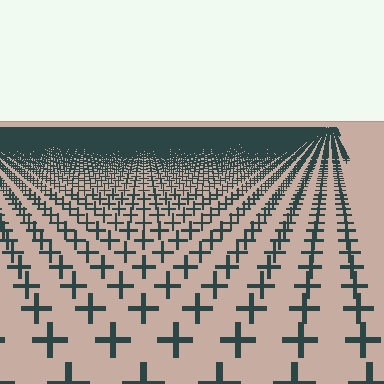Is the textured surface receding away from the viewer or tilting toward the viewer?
The surface is receding away from the viewer. Texture elements get smaller and denser toward the top.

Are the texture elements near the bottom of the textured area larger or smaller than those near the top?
Larger. Near the bottom, elements are closer to the viewer and appear at a bigger on-screen size.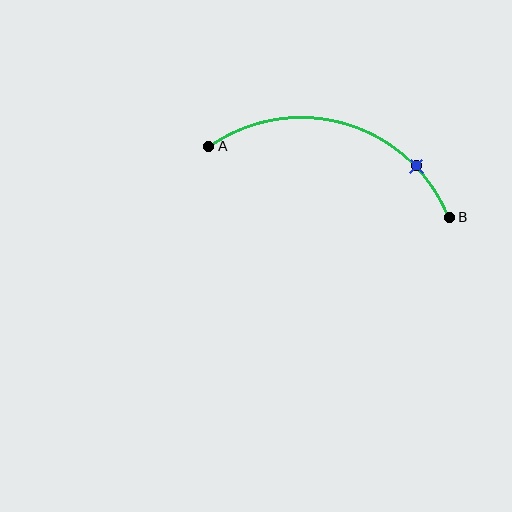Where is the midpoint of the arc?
The arc midpoint is the point on the curve farthest from the straight line joining A and B. It sits above that line.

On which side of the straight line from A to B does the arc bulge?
The arc bulges above the straight line connecting A and B.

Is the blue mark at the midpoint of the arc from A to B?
No. The blue mark lies on the arc but is closer to endpoint B. The arc midpoint would be at the point on the curve equidistant along the arc from both A and B.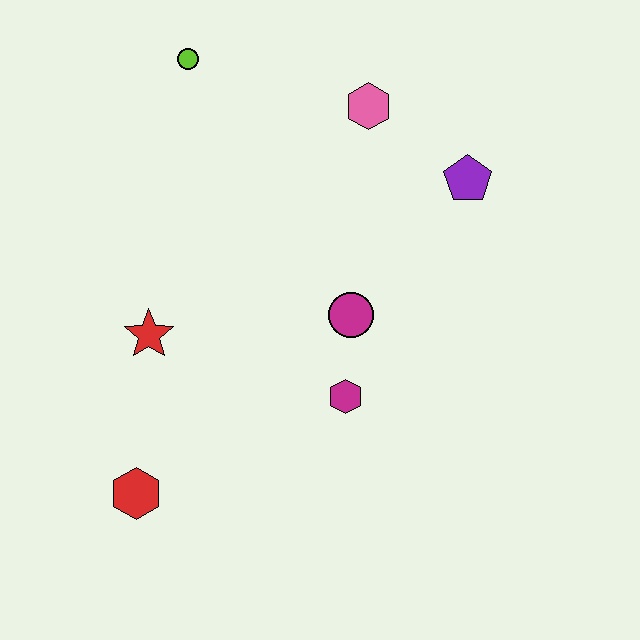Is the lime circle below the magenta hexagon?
No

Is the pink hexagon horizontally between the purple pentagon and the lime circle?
Yes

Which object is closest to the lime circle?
The pink hexagon is closest to the lime circle.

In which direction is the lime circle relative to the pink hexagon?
The lime circle is to the left of the pink hexagon.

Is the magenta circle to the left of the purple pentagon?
Yes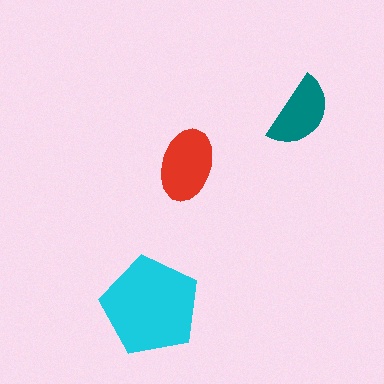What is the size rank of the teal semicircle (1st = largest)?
3rd.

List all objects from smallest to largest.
The teal semicircle, the red ellipse, the cyan pentagon.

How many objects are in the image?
There are 3 objects in the image.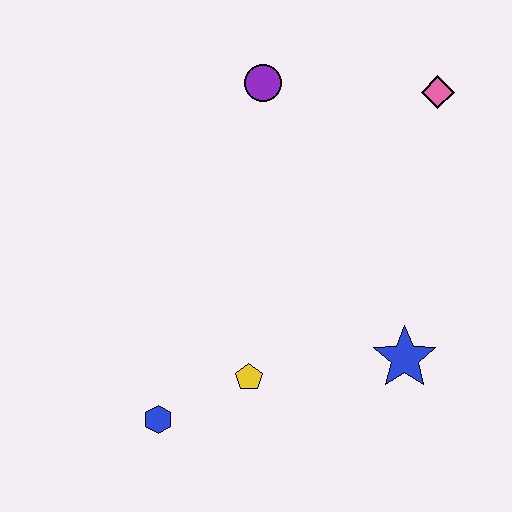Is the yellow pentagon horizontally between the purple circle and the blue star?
No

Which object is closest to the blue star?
The yellow pentagon is closest to the blue star.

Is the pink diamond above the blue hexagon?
Yes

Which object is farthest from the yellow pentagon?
The pink diamond is farthest from the yellow pentagon.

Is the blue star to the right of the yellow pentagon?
Yes